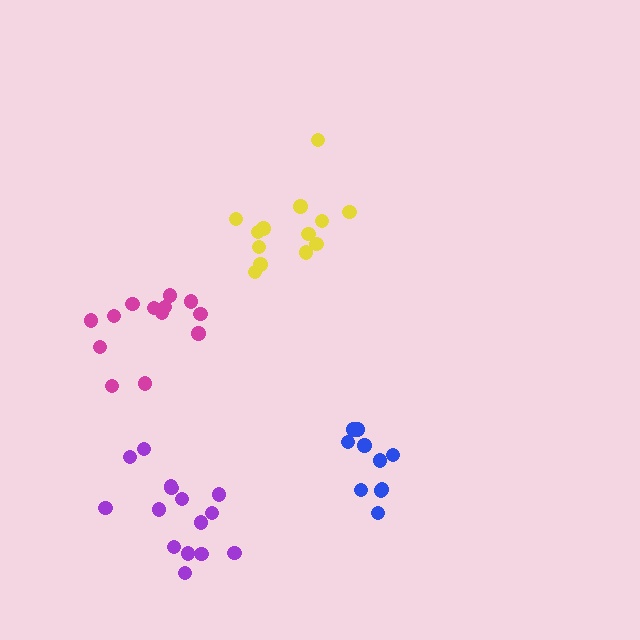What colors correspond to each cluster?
The clusters are colored: yellow, magenta, purple, blue.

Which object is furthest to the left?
The magenta cluster is leftmost.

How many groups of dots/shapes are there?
There are 4 groups.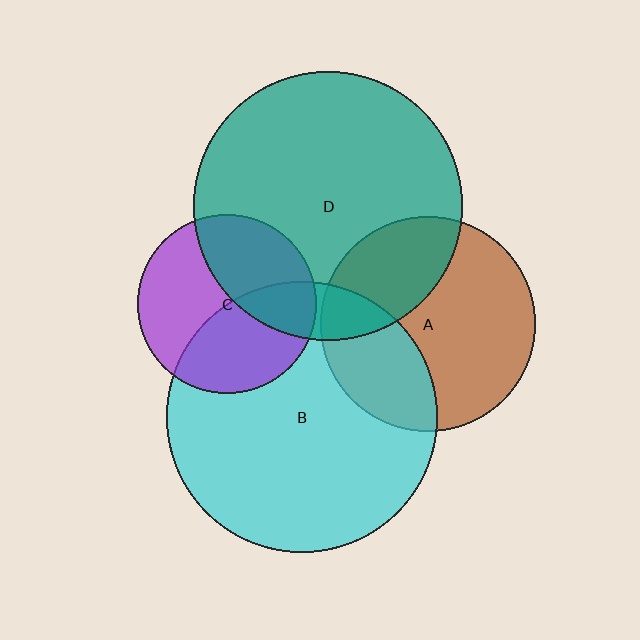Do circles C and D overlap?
Yes.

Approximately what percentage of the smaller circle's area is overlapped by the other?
Approximately 40%.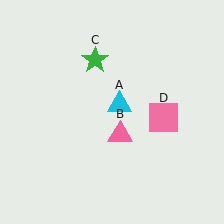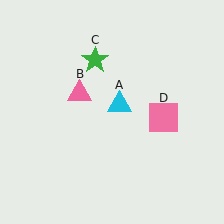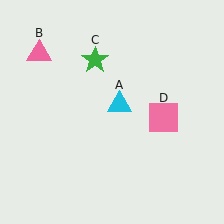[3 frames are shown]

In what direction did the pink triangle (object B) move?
The pink triangle (object B) moved up and to the left.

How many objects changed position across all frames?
1 object changed position: pink triangle (object B).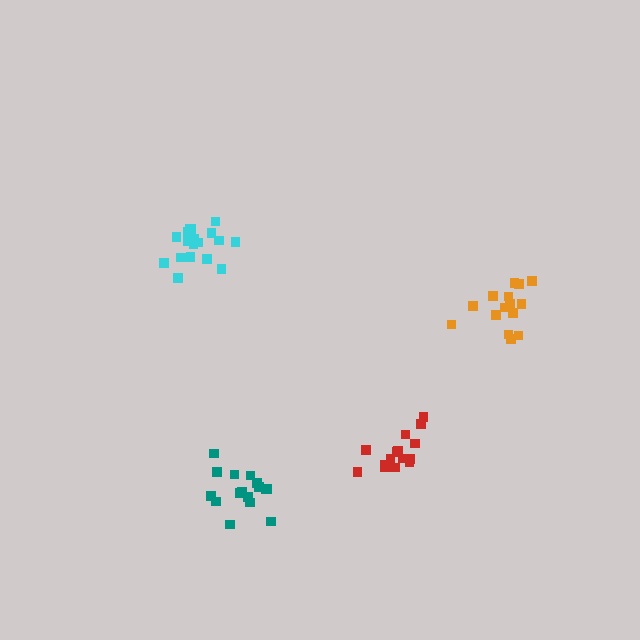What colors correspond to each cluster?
The clusters are colored: cyan, orange, red, teal.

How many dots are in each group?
Group 1: 18 dots, Group 2: 15 dots, Group 3: 16 dots, Group 4: 16 dots (65 total).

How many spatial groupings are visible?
There are 4 spatial groupings.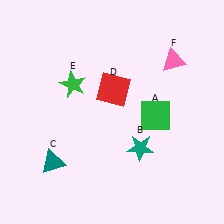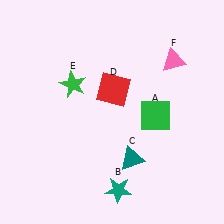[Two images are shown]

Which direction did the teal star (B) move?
The teal star (B) moved down.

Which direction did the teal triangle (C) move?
The teal triangle (C) moved right.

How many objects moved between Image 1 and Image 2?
2 objects moved between the two images.